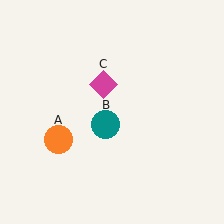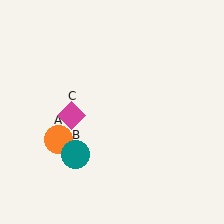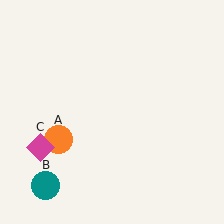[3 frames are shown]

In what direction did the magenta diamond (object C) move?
The magenta diamond (object C) moved down and to the left.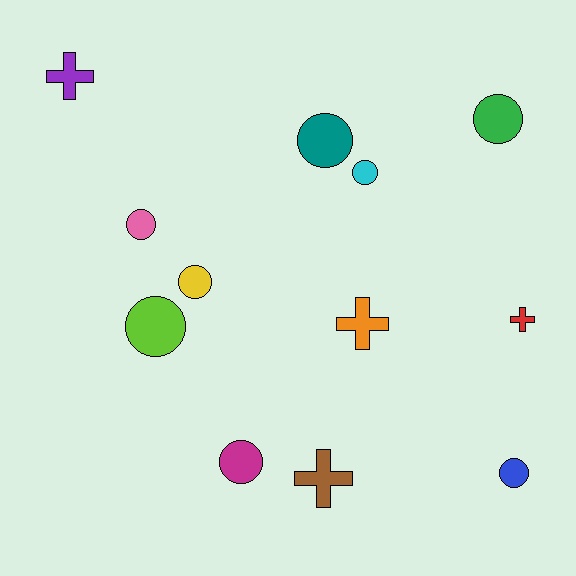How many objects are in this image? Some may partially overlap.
There are 12 objects.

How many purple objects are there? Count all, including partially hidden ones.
There is 1 purple object.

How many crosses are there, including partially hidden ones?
There are 4 crosses.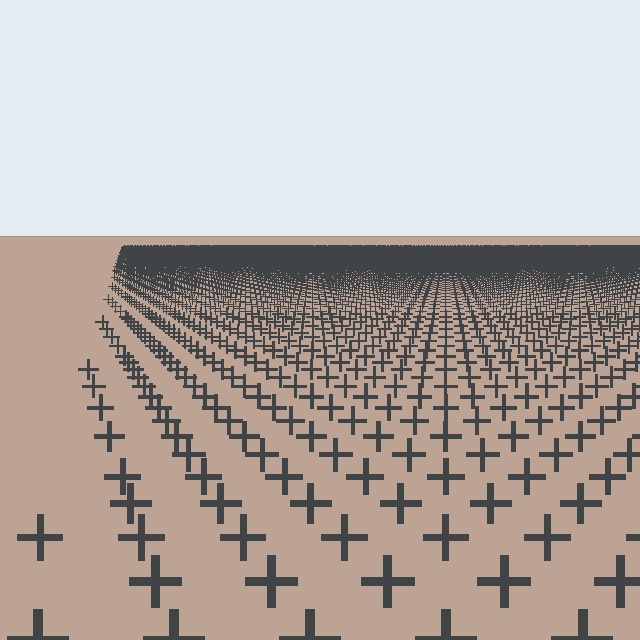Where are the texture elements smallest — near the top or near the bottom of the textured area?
Near the top.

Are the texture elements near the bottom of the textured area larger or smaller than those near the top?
Larger. Near the bottom, elements are closer to the viewer and appear at a bigger on-screen size.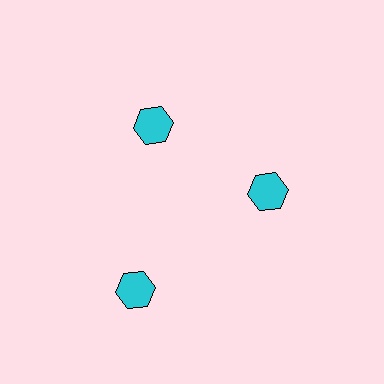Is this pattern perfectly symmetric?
No. The 3 cyan hexagons are arranged in a ring, but one element near the 7 o'clock position is pushed outward from the center, breaking the 3-fold rotational symmetry.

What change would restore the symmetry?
The symmetry would be restored by moving it inward, back onto the ring so that all 3 hexagons sit at equal angles and equal distance from the center.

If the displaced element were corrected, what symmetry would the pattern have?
It would have 3-fold rotational symmetry — the pattern would map onto itself every 120 degrees.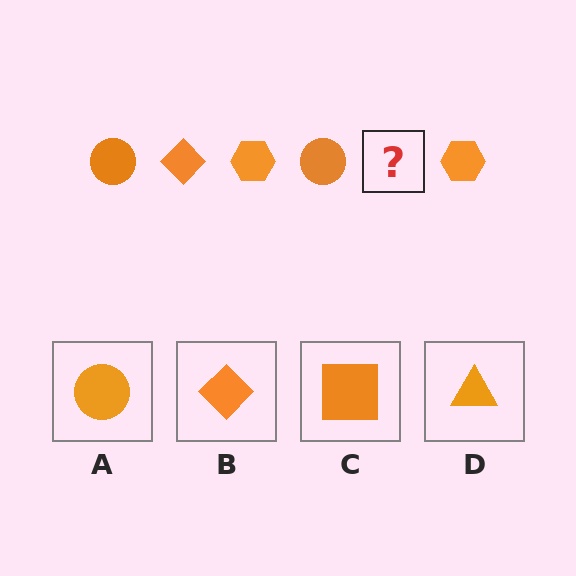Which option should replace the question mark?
Option B.